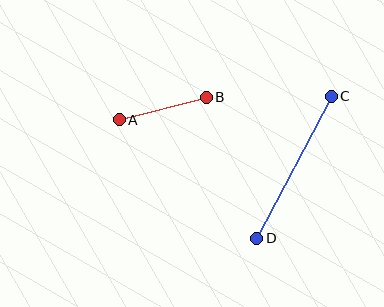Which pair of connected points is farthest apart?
Points C and D are farthest apart.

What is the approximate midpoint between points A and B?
The midpoint is at approximately (163, 109) pixels.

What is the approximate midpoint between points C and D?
The midpoint is at approximately (294, 167) pixels.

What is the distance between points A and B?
The distance is approximately 90 pixels.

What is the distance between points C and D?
The distance is approximately 160 pixels.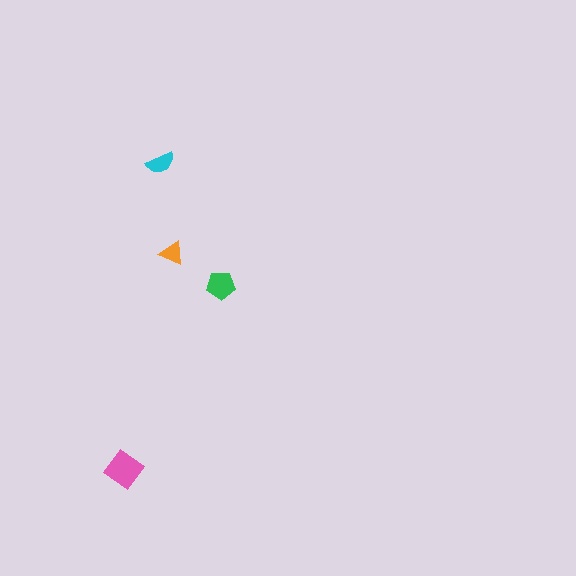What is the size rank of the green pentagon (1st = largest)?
2nd.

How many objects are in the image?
There are 4 objects in the image.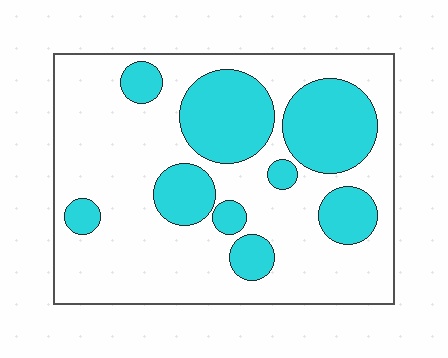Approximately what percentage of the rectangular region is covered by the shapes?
Approximately 30%.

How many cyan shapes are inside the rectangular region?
9.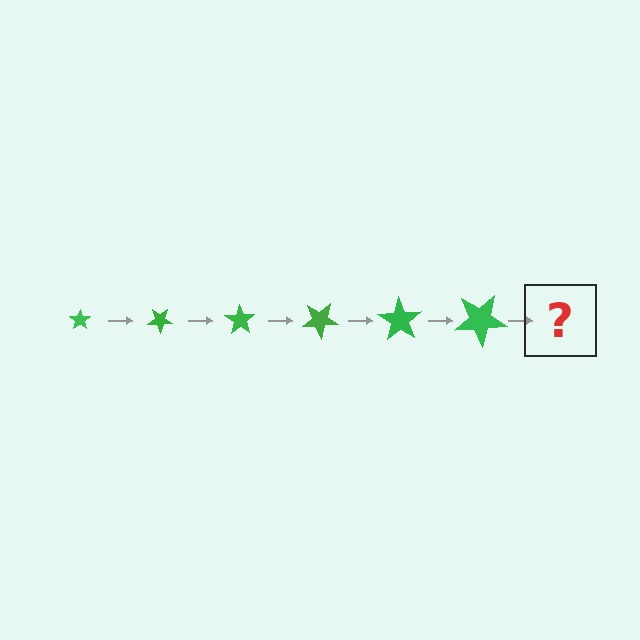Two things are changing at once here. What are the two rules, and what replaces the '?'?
The two rules are that the star grows larger each step and it rotates 35 degrees each step. The '?' should be a star, larger than the previous one and rotated 210 degrees from the start.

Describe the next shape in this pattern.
It should be a star, larger than the previous one and rotated 210 degrees from the start.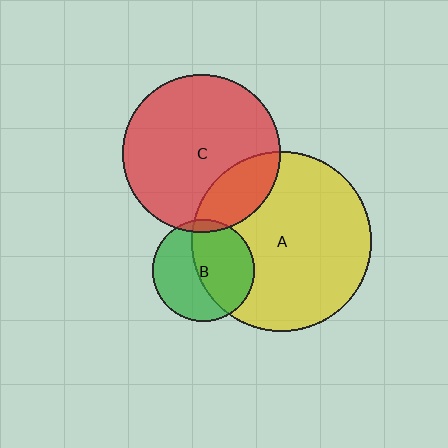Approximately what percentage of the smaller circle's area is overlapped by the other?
Approximately 20%.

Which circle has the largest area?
Circle A (yellow).